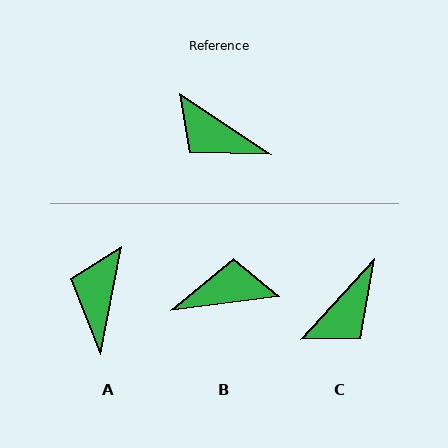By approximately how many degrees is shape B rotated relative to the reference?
Approximately 139 degrees clockwise.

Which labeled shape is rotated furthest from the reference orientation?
B, about 139 degrees away.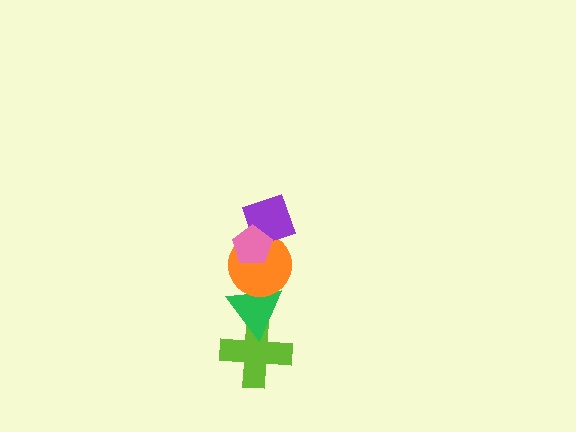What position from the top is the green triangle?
The green triangle is 4th from the top.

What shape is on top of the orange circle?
The purple diamond is on top of the orange circle.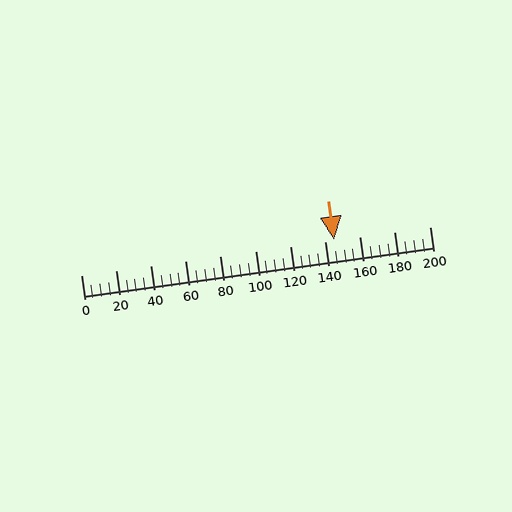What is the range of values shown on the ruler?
The ruler shows values from 0 to 200.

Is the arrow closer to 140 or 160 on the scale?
The arrow is closer to 140.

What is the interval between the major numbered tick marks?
The major tick marks are spaced 20 units apart.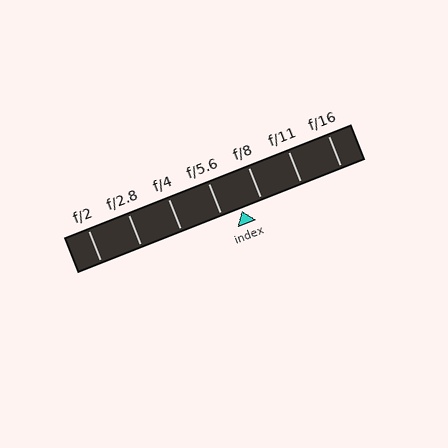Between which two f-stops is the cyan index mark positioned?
The index mark is between f/5.6 and f/8.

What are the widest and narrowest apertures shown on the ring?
The widest aperture shown is f/2 and the narrowest is f/16.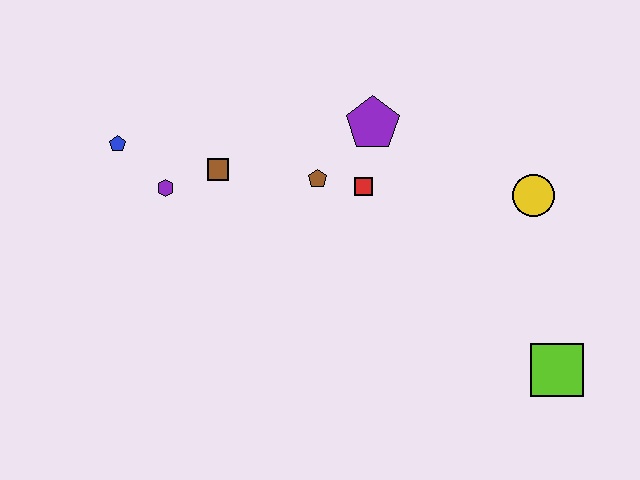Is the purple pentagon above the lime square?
Yes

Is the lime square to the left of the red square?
No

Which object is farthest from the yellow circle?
The blue pentagon is farthest from the yellow circle.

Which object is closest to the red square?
The brown pentagon is closest to the red square.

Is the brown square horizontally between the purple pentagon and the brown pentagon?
No